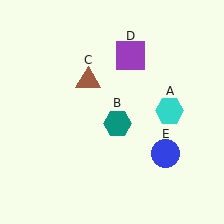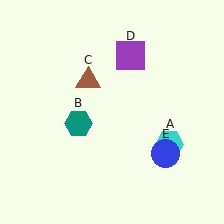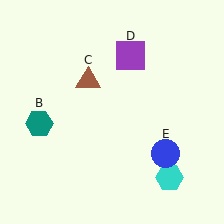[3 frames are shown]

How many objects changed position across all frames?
2 objects changed position: cyan hexagon (object A), teal hexagon (object B).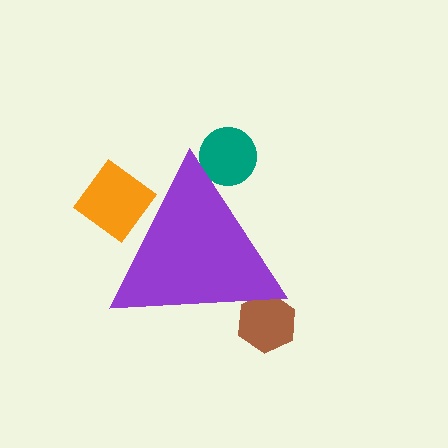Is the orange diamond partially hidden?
Yes, the orange diamond is partially hidden behind the purple triangle.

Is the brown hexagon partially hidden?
Yes, the brown hexagon is partially hidden behind the purple triangle.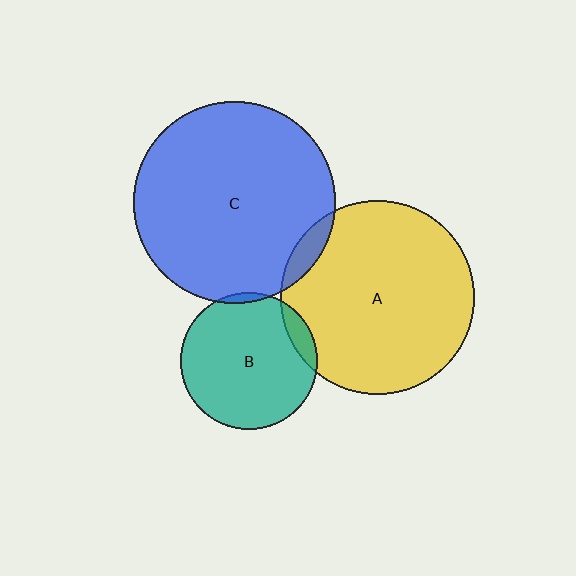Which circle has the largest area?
Circle C (blue).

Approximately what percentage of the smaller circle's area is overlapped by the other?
Approximately 5%.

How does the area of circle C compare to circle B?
Approximately 2.2 times.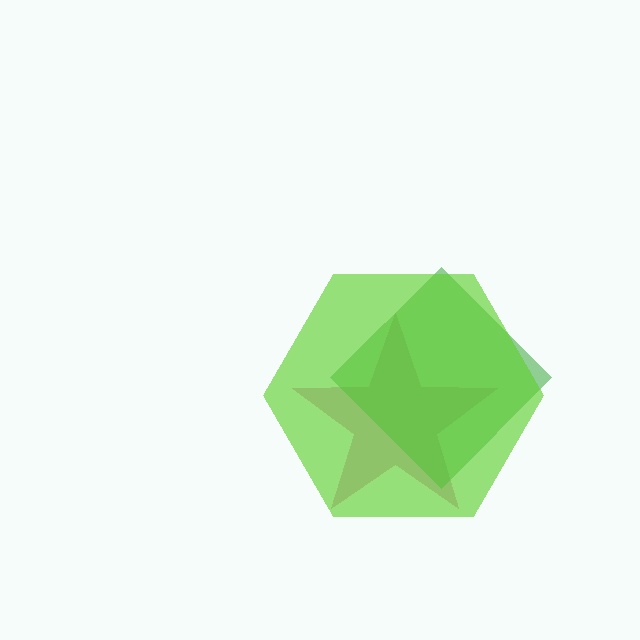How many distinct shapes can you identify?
There are 3 distinct shapes: a magenta star, a green diamond, a lime hexagon.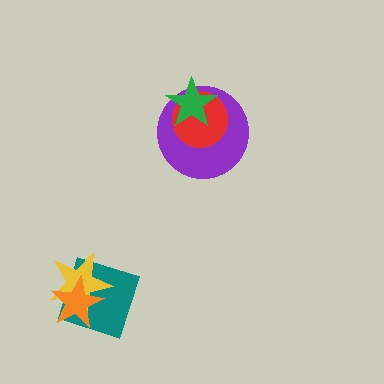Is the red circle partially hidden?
Yes, it is partially covered by another shape.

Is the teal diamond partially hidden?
Yes, it is partially covered by another shape.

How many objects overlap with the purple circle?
2 objects overlap with the purple circle.